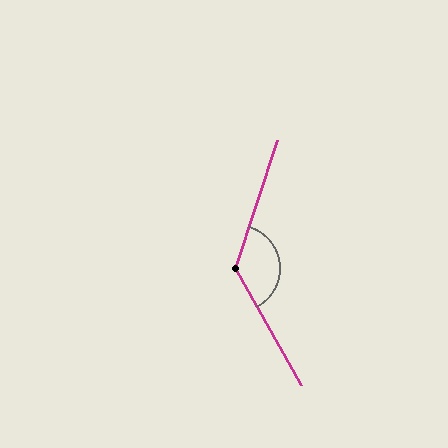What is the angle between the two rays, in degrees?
Approximately 133 degrees.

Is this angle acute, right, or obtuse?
It is obtuse.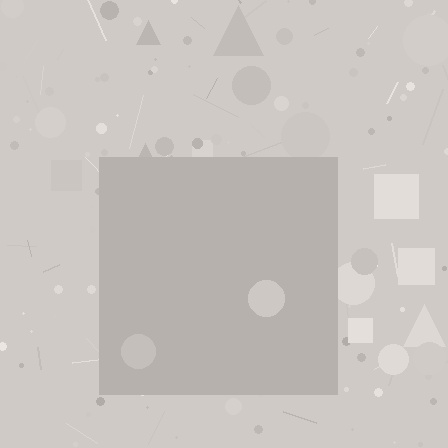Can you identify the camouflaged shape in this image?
The camouflaged shape is a square.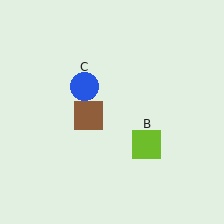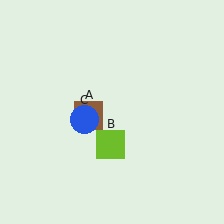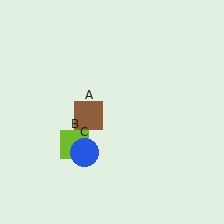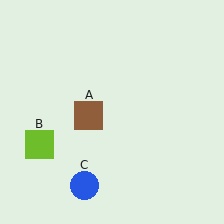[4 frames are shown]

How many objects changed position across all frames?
2 objects changed position: lime square (object B), blue circle (object C).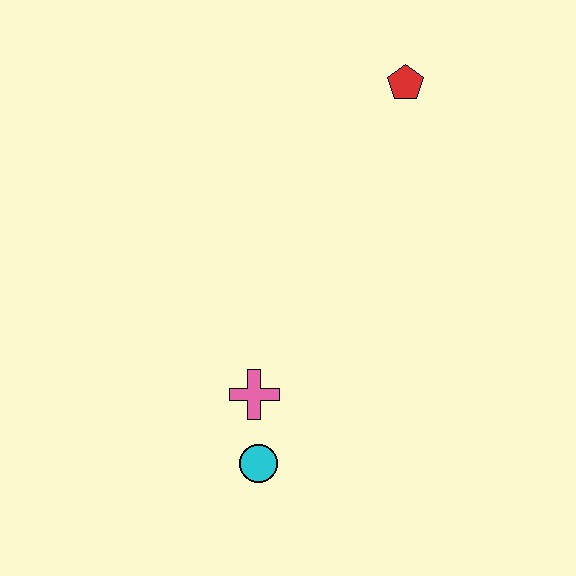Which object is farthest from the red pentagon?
The cyan circle is farthest from the red pentagon.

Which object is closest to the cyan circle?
The pink cross is closest to the cyan circle.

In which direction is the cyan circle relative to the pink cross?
The cyan circle is below the pink cross.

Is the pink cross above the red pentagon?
No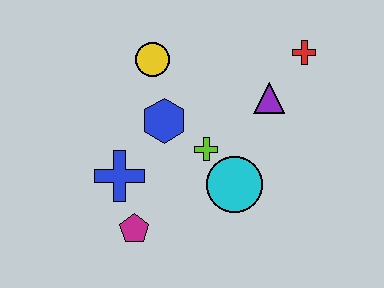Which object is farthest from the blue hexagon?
The red cross is farthest from the blue hexagon.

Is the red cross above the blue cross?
Yes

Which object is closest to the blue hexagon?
The lime cross is closest to the blue hexagon.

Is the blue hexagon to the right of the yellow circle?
Yes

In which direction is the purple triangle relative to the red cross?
The purple triangle is below the red cross.